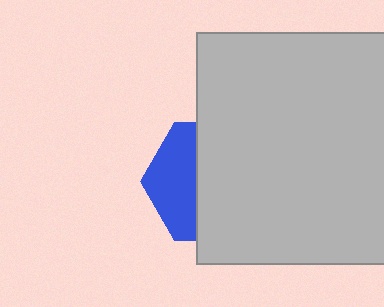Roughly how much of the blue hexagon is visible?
A small part of it is visible (roughly 37%).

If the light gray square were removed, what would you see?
You would see the complete blue hexagon.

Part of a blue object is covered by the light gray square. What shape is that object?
It is a hexagon.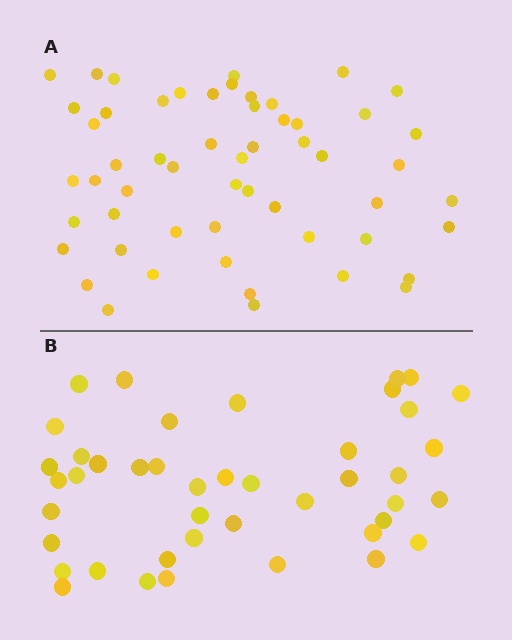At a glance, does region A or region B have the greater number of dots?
Region A (the top region) has more dots.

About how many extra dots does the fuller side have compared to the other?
Region A has roughly 12 or so more dots than region B.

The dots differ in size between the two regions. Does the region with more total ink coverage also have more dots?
No. Region B has more total ink coverage because its dots are larger, but region A actually contains more individual dots. Total area can be misleading — the number of items is what matters here.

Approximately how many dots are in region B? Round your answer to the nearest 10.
About 40 dots. (The exact count is 43, which rounds to 40.)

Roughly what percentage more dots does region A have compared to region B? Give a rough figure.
About 30% more.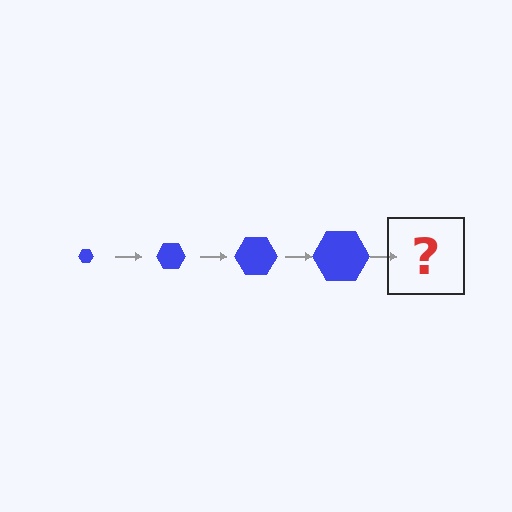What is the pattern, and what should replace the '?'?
The pattern is that the hexagon gets progressively larger each step. The '?' should be a blue hexagon, larger than the previous one.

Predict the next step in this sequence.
The next step is a blue hexagon, larger than the previous one.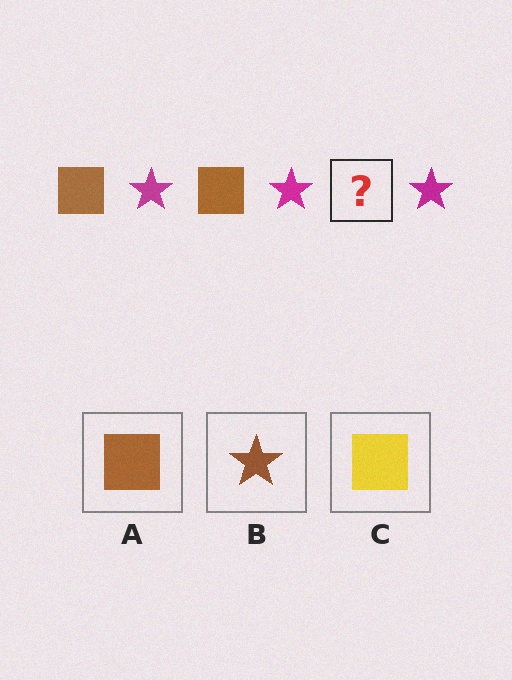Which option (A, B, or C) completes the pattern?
A.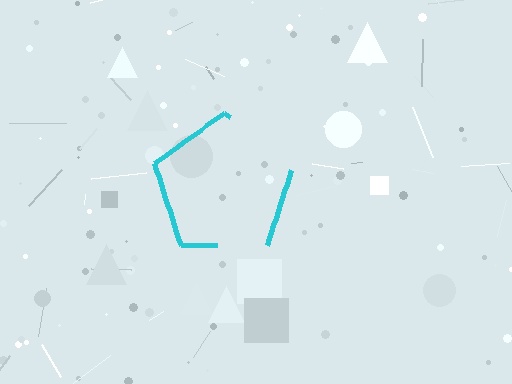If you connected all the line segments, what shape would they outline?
They would outline a pentagon.